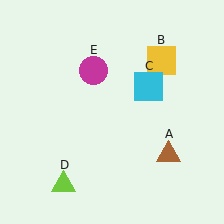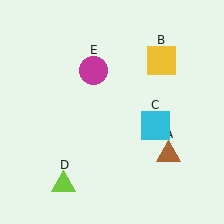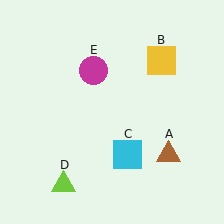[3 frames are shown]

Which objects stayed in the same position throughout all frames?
Brown triangle (object A) and yellow square (object B) and lime triangle (object D) and magenta circle (object E) remained stationary.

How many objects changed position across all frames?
1 object changed position: cyan square (object C).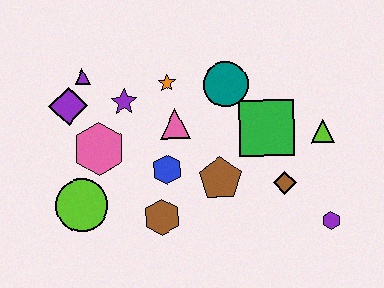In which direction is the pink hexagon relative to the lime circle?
The pink hexagon is above the lime circle.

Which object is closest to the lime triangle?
The green square is closest to the lime triangle.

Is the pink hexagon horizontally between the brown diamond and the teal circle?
No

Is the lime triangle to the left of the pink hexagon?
No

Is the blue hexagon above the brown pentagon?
Yes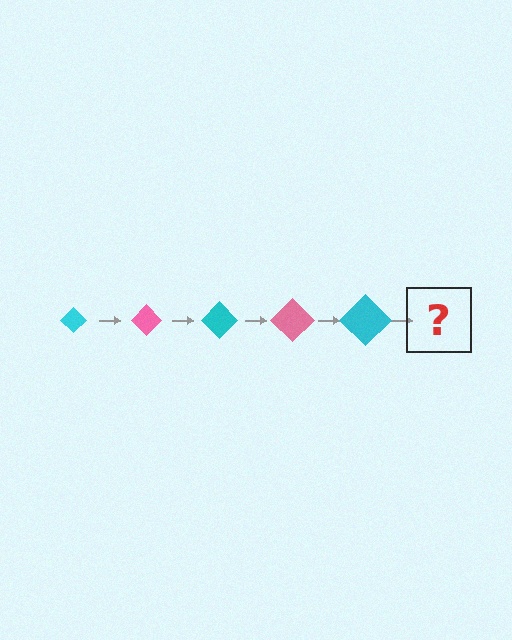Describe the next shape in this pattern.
It should be a pink diamond, larger than the previous one.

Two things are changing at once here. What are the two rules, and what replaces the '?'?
The two rules are that the diamond grows larger each step and the color cycles through cyan and pink. The '?' should be a pink diamond, larger than the previous one.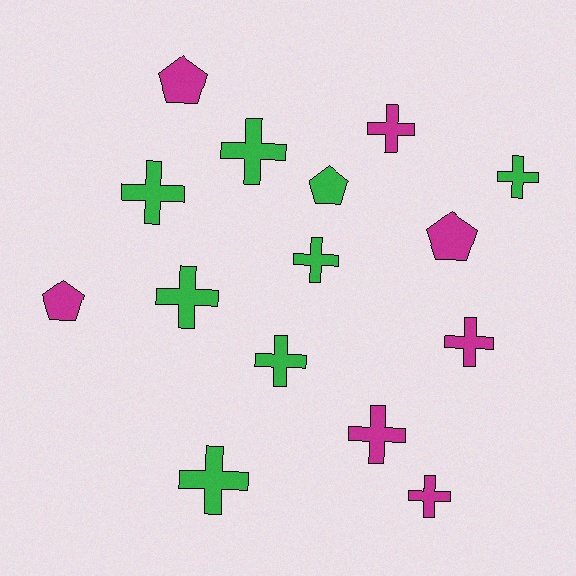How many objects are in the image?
There are 15 objects.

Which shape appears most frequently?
Cross, with 11 objects.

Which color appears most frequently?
Green, with 8 objects.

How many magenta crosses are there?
There are 4 magenta crosses.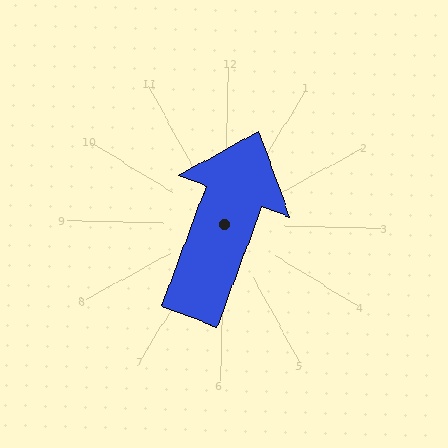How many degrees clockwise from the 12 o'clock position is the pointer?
Approximately 19 degrees.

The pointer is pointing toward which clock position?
Roughly 1 o'clock.